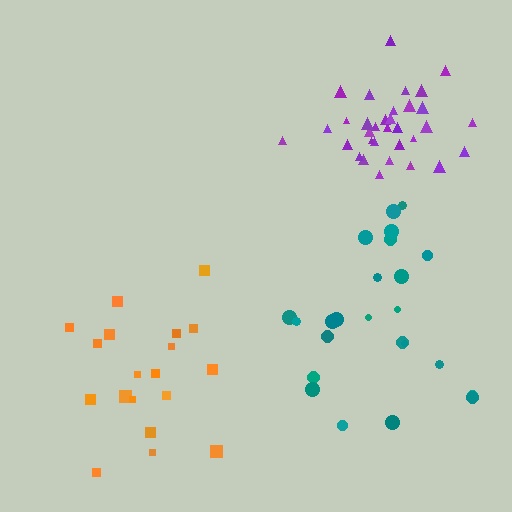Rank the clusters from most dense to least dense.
purple, orange, teal.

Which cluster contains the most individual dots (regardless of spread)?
Purple (33).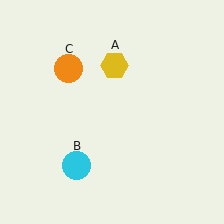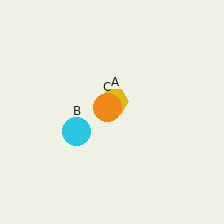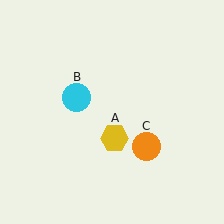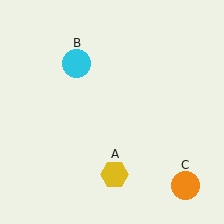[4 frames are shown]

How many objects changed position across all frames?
3 objects changed position: yellow hexagon (object A), cyan circle (object B), orange circle (object C).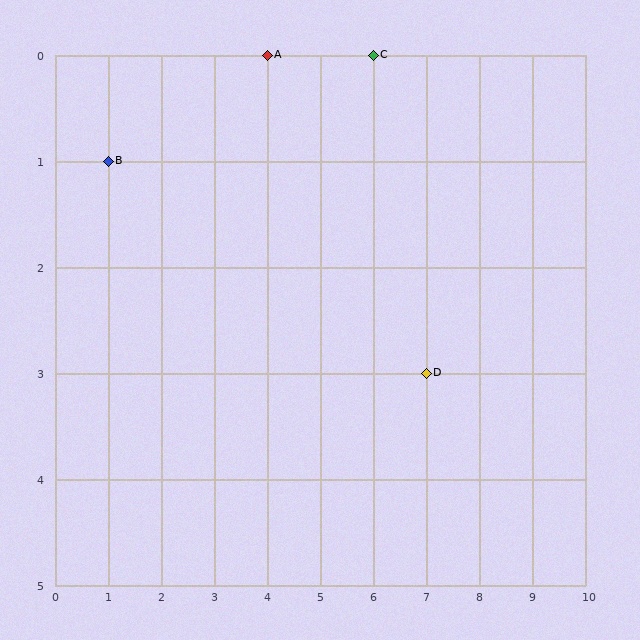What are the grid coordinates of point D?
Point D is at grid coordinates (7, 3).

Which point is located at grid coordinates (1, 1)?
Point B is at (1, 1).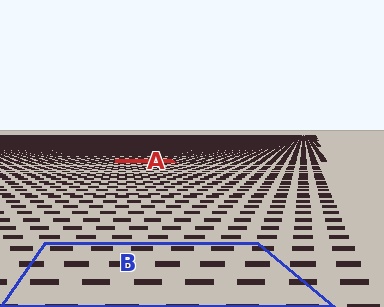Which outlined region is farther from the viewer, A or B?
Region A is farther from the viewer — the texture elements inside it appear smaller and more densely packed.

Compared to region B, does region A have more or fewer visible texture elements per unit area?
Region A has more texture elements per unit area — they are packed more densely because it is farther away.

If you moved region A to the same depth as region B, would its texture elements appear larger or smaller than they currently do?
They would appear larger. At a closer depth, the same texture elements are projected at a bigger on-screen size.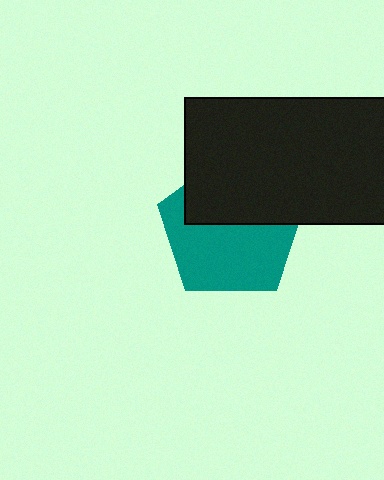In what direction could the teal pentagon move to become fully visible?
The teal pentagon could move down. That would shift it out from behind the black rectangle entirely.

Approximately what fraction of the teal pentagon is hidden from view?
Roughly 43% of the teal pentagon is hidden behind the black rectangle.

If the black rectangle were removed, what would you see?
You would see the complete teal pentagon.